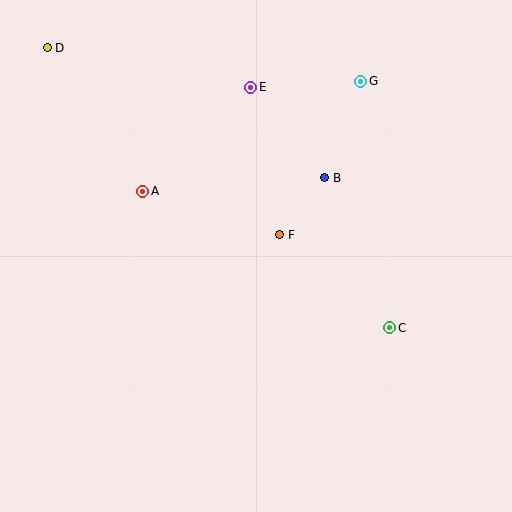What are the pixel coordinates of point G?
Point G is at (361, 81).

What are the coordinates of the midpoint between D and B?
The midpoint between D and B is at (186, 113).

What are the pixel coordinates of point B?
Point B is at (325, 178).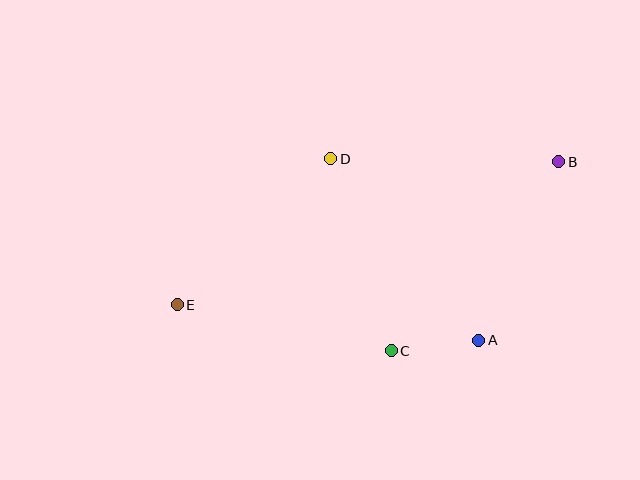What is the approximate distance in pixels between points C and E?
The distance between C and E is approximately 219 pixels.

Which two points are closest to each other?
Points A and C are closest to each other.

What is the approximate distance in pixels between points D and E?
The distance between D and E is approximately 212 pixels.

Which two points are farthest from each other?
Points B and E are farthest from each other.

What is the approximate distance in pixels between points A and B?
The distance between A and B is approximately 196 pixels.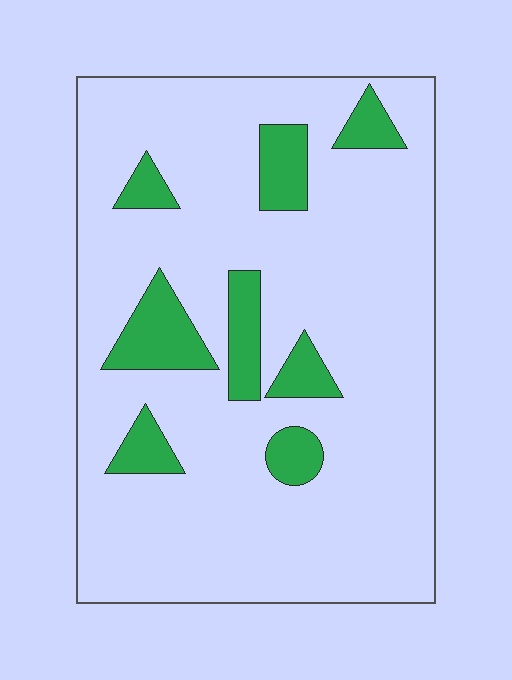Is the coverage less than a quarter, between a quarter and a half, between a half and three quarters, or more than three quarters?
Less than a quarter.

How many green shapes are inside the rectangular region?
8.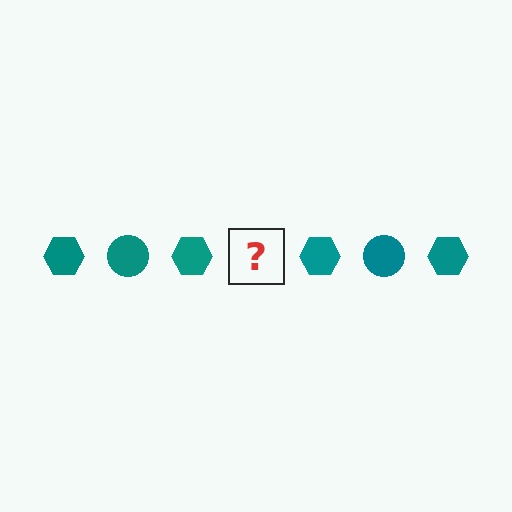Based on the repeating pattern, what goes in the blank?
The blank should be a teal circle.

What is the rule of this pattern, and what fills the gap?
The rule is that the pattern cycles through hexagon, circle shapes in teal. The gap should be filled with a teal circle.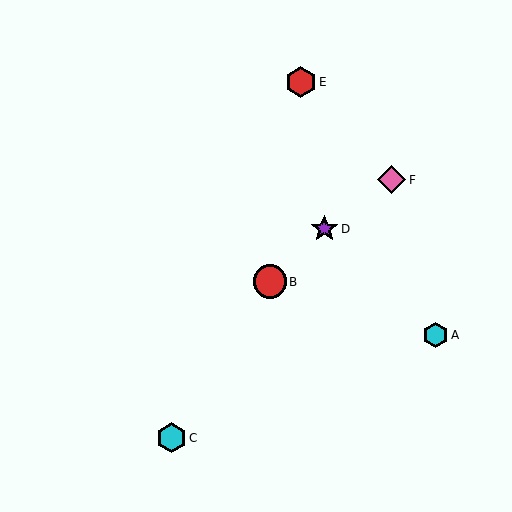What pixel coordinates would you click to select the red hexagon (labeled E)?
Click at (301, 82) to select the red hexagon E.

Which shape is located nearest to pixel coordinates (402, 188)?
The pink diamond (labeled F) at (391, 180) is nearest to that location.